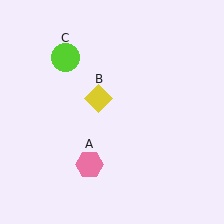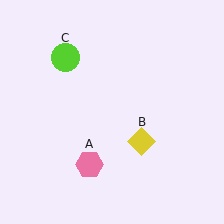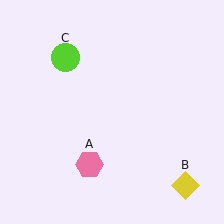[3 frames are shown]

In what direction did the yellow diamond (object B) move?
The yellow diamond (object B) moved down and to the right.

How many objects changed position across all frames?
1 object changed position: yellow diamond (object B).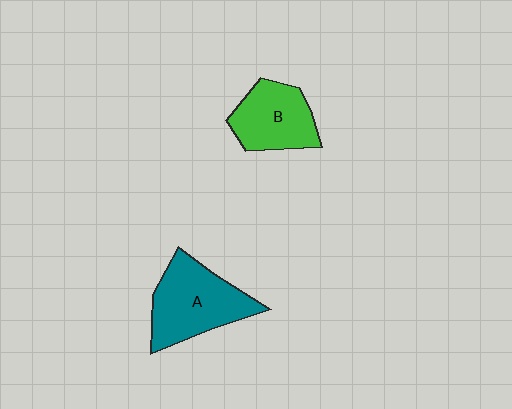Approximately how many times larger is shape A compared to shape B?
Approximately 1.3 times.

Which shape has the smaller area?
Shape B (green).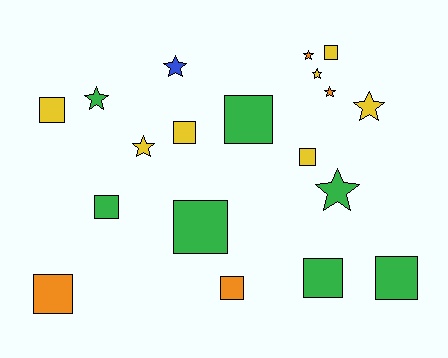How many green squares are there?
There are 5 green squares.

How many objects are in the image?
There are 19 objects.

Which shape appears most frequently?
Square, with 11 objects.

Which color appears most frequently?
Green, with 7 objects.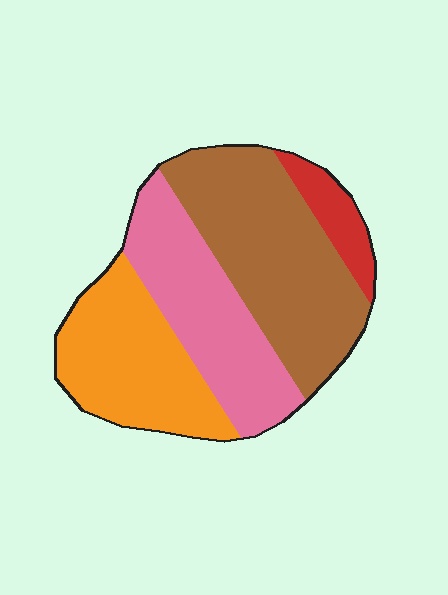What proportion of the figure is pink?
Pink takes up between a sixth and a third of the figure.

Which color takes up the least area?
Red, at roughly 10%.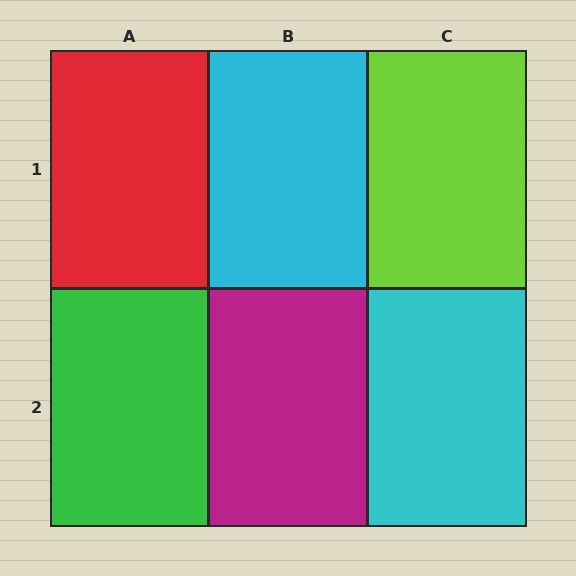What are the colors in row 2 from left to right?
Green, magenta, cyan.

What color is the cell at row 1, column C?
Lime.